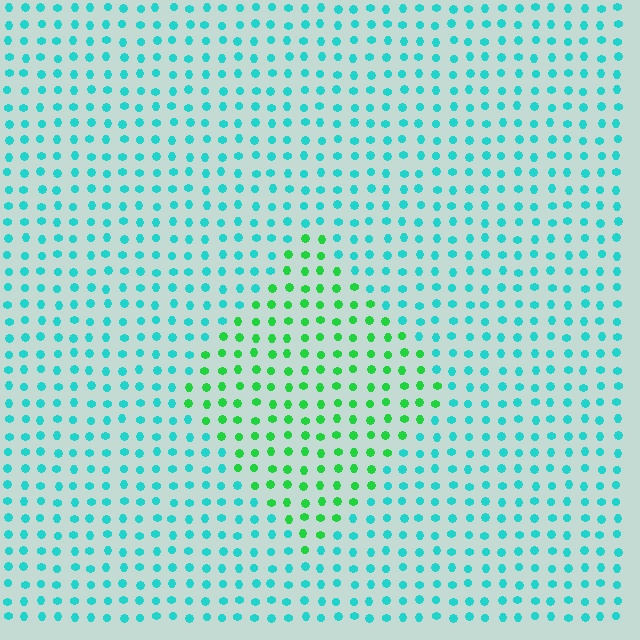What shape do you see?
I see a diamond.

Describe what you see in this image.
The image is filled with small cyan elements in a uniform arrangement. A diamond-shaped region is visible where the elements are tinted to a slightly different hue, forming a subtle color boundary.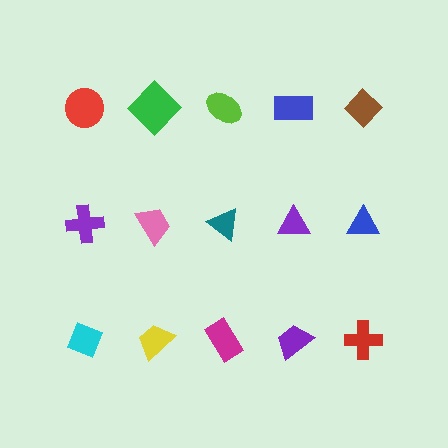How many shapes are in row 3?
5 shapes.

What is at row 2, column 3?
A teal triangle.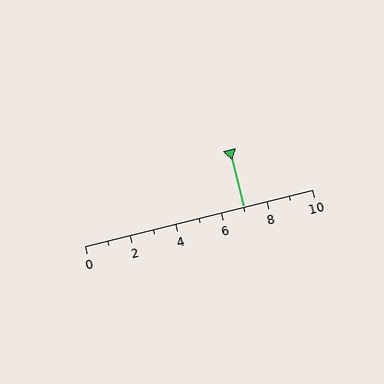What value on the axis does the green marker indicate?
The marker indicates approximately 7.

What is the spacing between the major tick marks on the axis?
The major ticks are spaced 2 apart.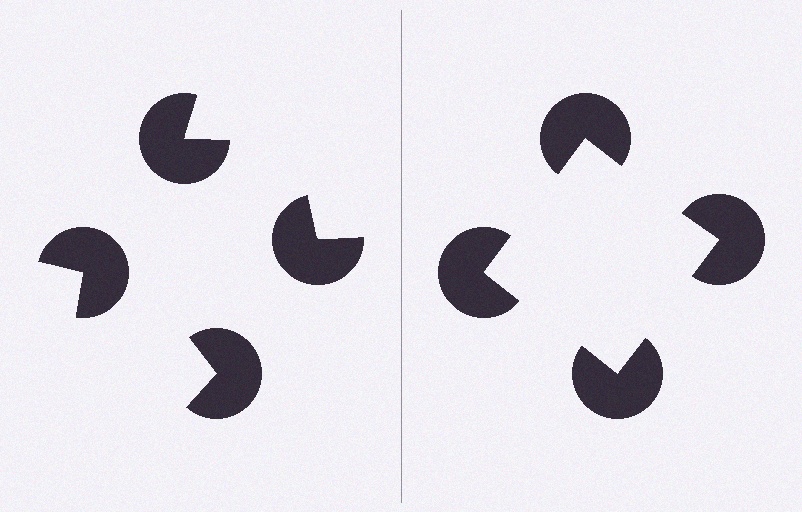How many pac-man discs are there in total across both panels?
8 — 4 on each side.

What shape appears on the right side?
An illusory square.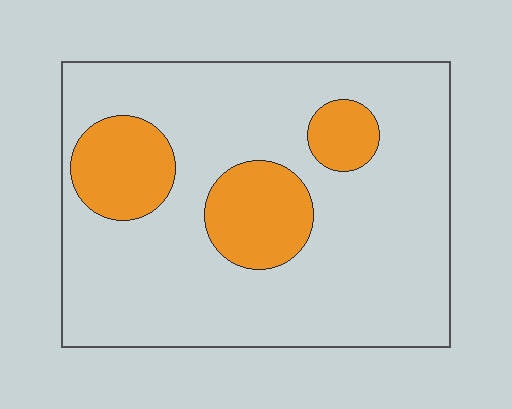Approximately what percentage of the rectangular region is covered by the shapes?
Approximately 20%.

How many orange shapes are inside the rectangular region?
3.